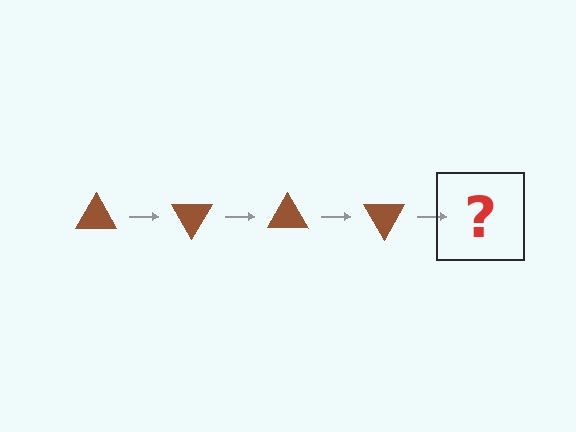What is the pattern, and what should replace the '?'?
The pattern is that the triangle rotates 60 degrees each step. The '?' should be a brown triangle rotated 240 degrees.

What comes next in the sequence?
The next element should be a brown triangle rotated 240 degrees.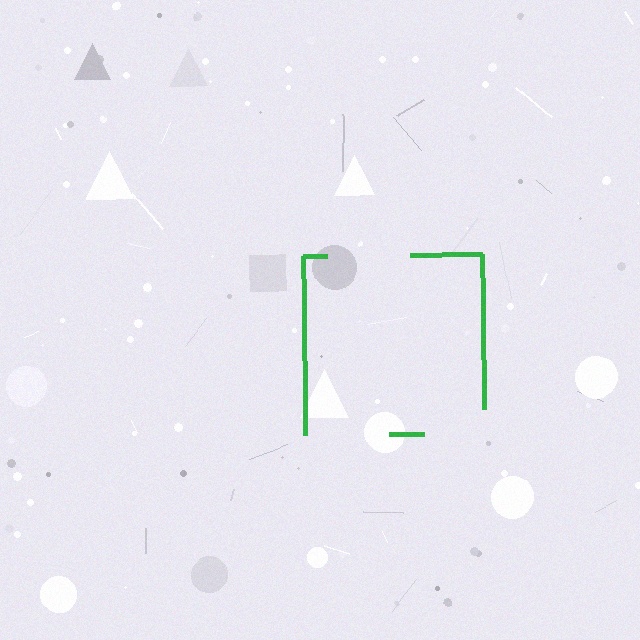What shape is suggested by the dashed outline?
The dashed outline suggests a square.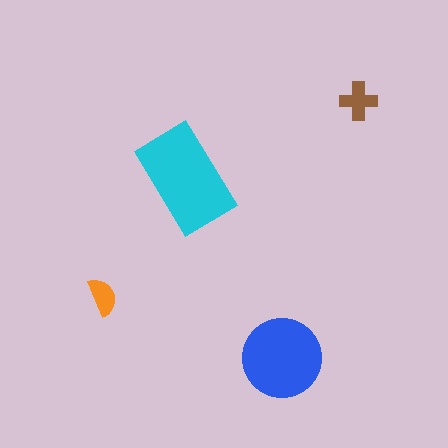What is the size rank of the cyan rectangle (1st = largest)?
1st.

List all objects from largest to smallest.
The cyan rectangle, the blue circle, the brown cross, the orange semicircle.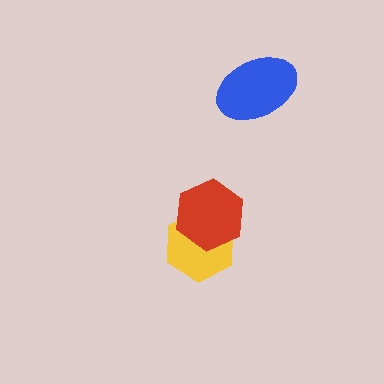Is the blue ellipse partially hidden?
No, no other shape covers it.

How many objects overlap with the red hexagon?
1 object overlaps with the red hexagon.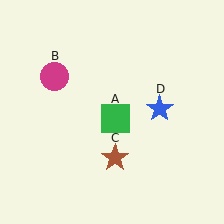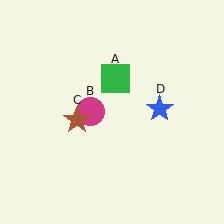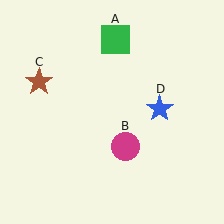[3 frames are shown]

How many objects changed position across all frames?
3 objects changed position: green square (object A), magenta circle (object B), brown star (object C).